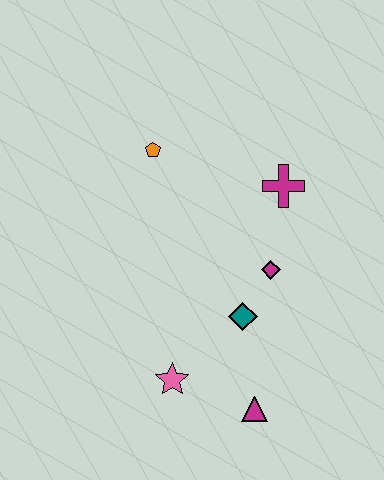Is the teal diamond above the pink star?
Yes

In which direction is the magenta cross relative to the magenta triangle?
The magenta cross is above the magenta triangle.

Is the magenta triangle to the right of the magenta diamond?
No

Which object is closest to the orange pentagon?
The magenta cross is closest to the orange pentagon.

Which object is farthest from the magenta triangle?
The orange pentagon is farthest from the magenta triangle.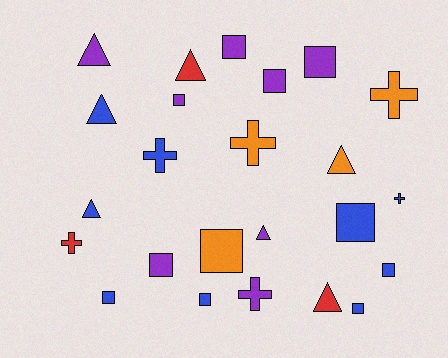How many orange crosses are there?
There are 2 orange crosses.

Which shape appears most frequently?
Square, with 11 objects.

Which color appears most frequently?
Blue, with 9 objects.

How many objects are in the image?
There are 24 objects.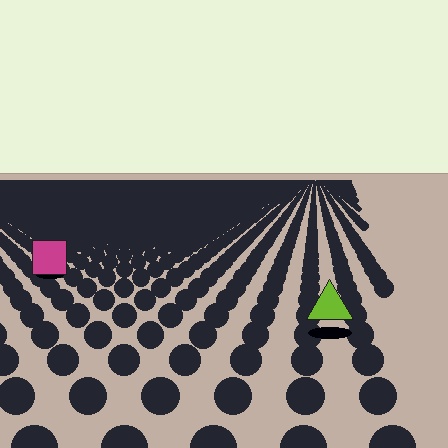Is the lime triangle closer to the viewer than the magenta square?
Yes. The lime triangle is closer — you can tell from the texture gradient: the ground texture is coarser near it.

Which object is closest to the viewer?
The lime triangle is closest. The texture marks near it are larger and more spread out.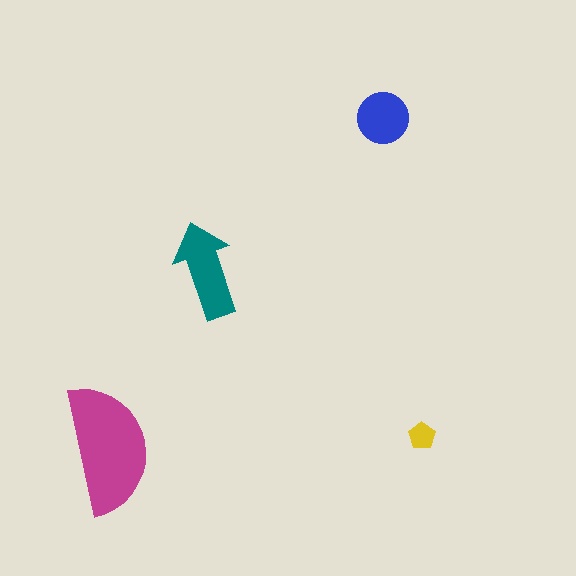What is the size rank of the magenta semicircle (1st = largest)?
1st.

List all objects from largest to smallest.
The magenta semicircle, the teal arrow, the blue circle, the yellow pentagon.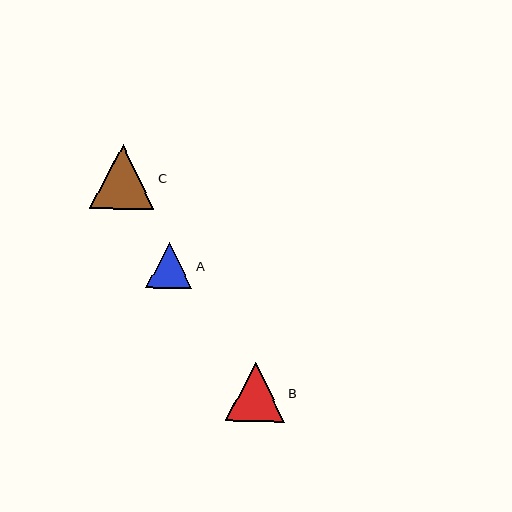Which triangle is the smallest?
Triangle A is the smallest with a size of approximately 46 pixels.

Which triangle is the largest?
Triangle C is the largest with a size of approximately 65 pixels.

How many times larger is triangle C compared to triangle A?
Triangle C is approximately 1.4 times the size of triangle A.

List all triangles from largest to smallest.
From largest to smallest: C, B, A.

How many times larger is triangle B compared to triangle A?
Triangle B is approximately 1.3 times the size of triangle A.